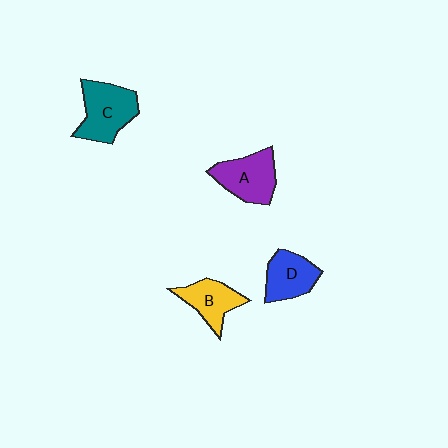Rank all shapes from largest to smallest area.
From largest to smallest: C (teal), A (purple), D (blue), B (yellow).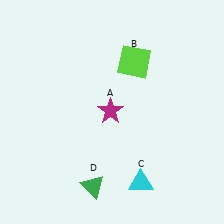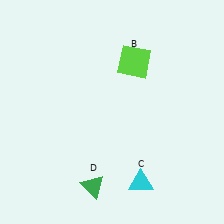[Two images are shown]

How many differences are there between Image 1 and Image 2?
There is 1 difference between the two images.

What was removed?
The magenta star (A) was removed in Image 2.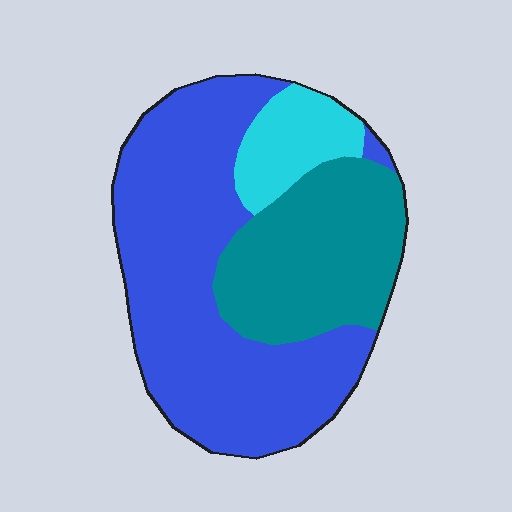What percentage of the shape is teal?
Teal covers around 30% of the shape.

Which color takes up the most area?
Blue, at roughly 60%.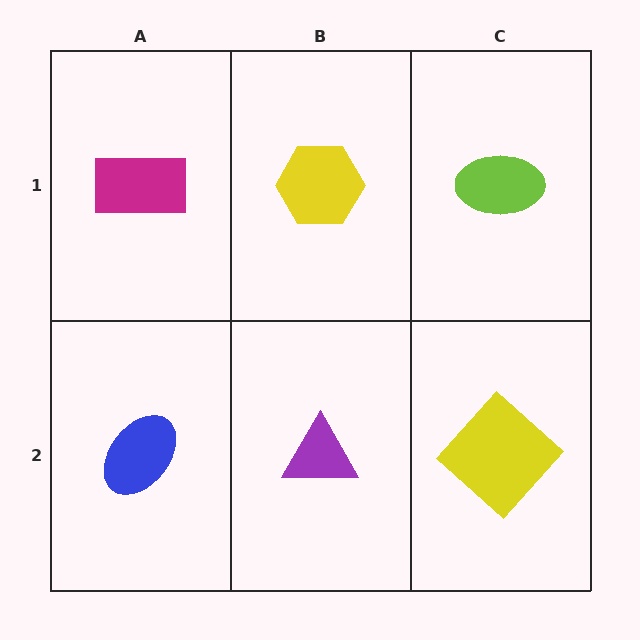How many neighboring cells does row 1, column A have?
2.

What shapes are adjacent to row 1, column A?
A blue ellipse (row 2, column A), a yellow hexagon (row 1, column B).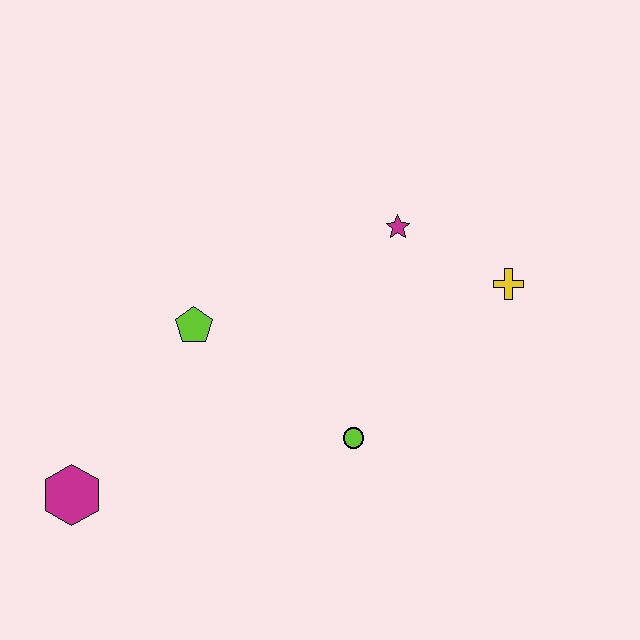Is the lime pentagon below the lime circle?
No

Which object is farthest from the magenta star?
The magenta hexagon is farthest from the magenta star.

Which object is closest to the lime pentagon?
The lime circle is closest to the lime pentagon.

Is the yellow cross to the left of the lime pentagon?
No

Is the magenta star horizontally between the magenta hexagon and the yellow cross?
Yes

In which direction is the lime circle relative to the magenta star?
The lime circle is below the magenta star.